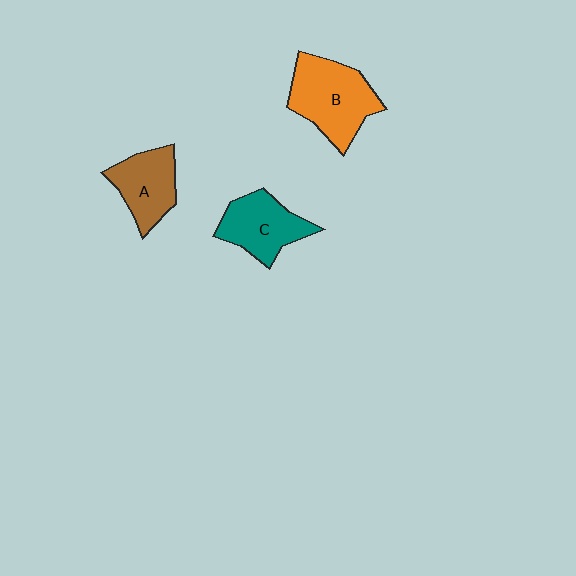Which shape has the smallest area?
Shape A (brown).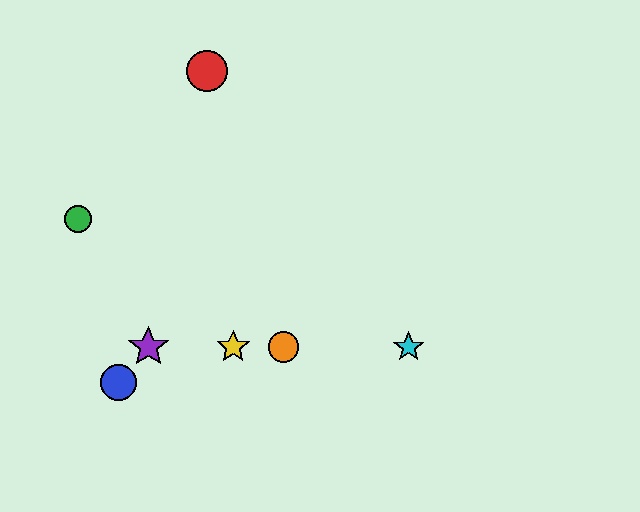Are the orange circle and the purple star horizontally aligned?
Yes, both are at y≈347.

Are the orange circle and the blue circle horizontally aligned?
No, the orange circle is at y≈347 and the blue circle is at y≈383.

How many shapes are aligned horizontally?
4 shapes (the yellow star, the purple star, the orange circle, the cyan star) are aligned horizontally.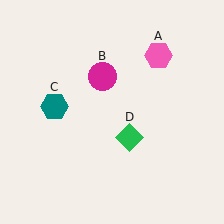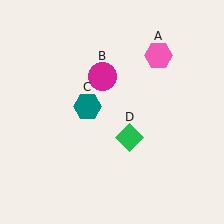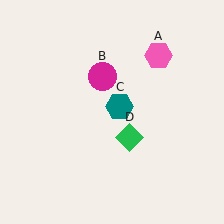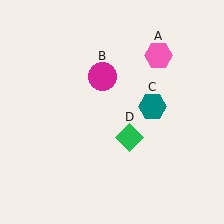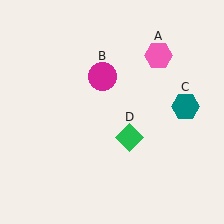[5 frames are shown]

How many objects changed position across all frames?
1 object changed position: teal hexagon (object C).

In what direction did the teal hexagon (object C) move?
The teal hexagon (object C) moved right.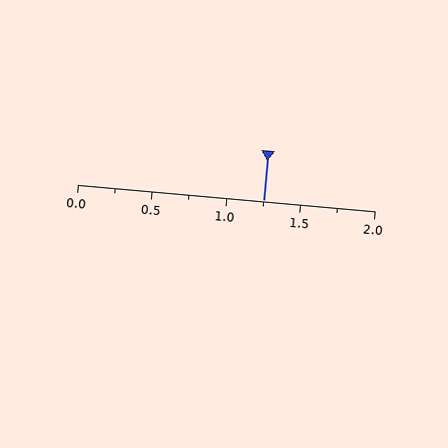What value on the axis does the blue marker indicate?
The marker indicates approximately 1.25.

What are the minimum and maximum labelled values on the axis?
The axis runs from 0.0 to 2.0.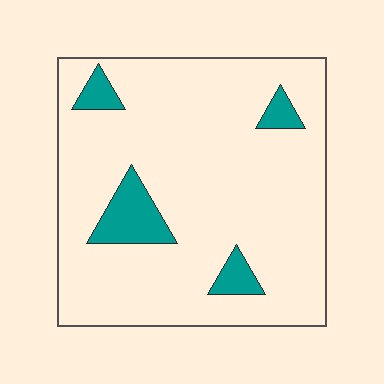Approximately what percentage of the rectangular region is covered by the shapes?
Approximately 10%.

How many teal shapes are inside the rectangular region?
4.